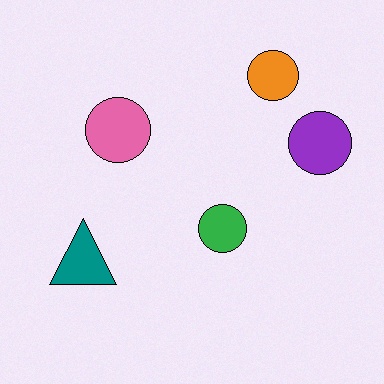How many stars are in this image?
There are no stars.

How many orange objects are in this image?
There is 1 orange object.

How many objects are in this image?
There are 5 objects.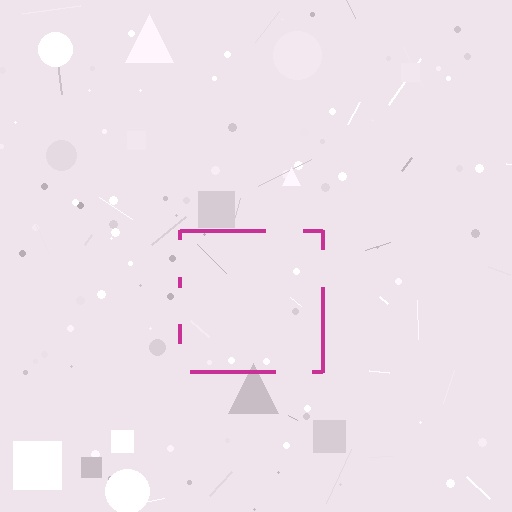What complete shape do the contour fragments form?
The contour fragments form a square.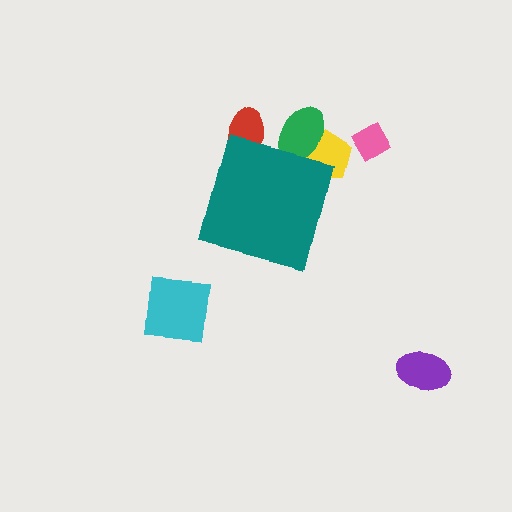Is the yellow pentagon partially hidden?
Yes, the yellow pentagon is partially hidden behind the teal square.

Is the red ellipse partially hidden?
Yes, the red ellipse is partially hidden behind the teal square.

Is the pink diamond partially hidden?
No, the pink diamond is fully visible.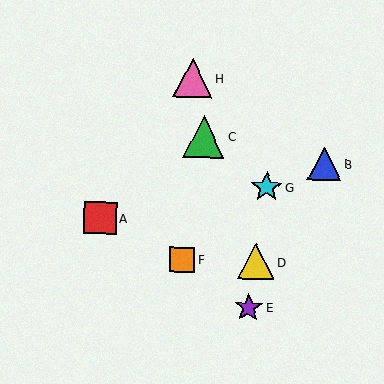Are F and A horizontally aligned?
No, F is at y≈259 and A is at y≈218.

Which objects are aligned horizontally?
Objects D, F are aligned horizontally.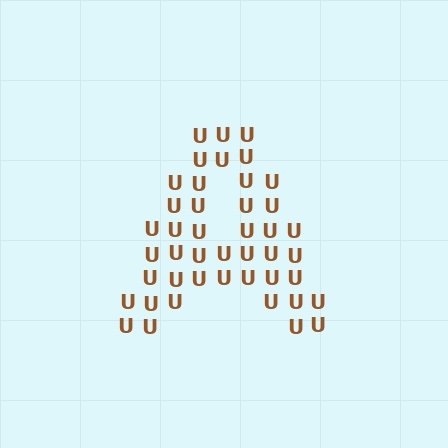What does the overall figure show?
The overall figure shows the letter A.